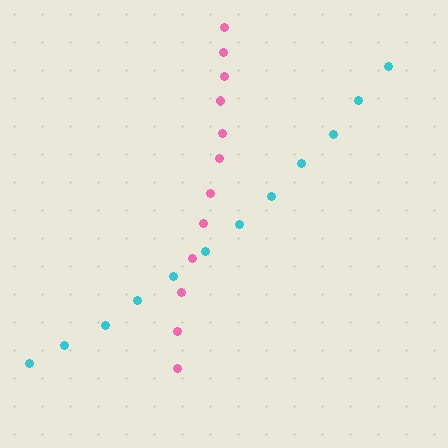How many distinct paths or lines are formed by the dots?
There are 2 distinct paths.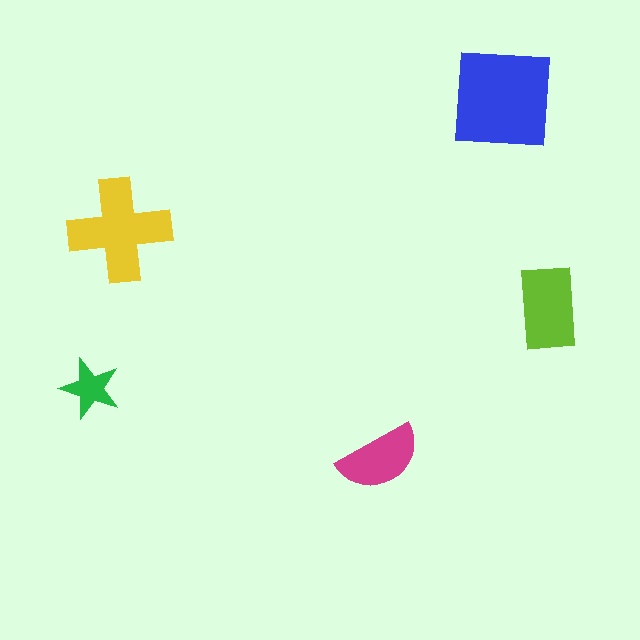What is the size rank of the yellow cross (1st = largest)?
2nd.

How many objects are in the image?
There are 5 objects in the image.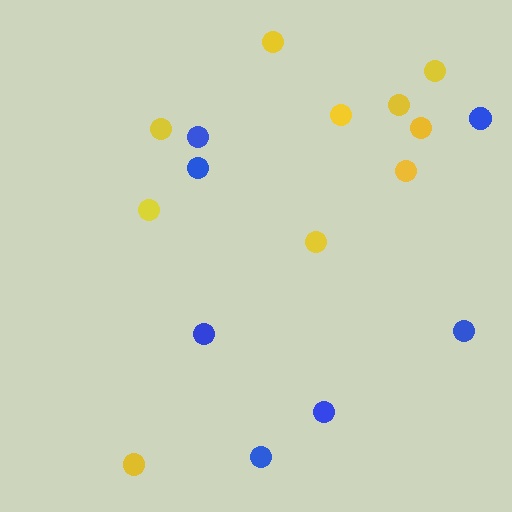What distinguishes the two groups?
There are 2 groups: one group of blue circles (7) and one group of yellow circles (10).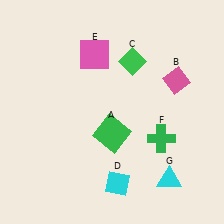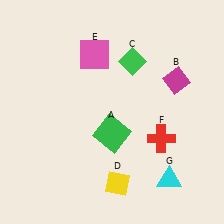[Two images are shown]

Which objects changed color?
B changed from pink to magenta. D changed from cyan to yellow. F changed from green to red.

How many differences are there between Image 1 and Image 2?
There are 3 differences between the two images.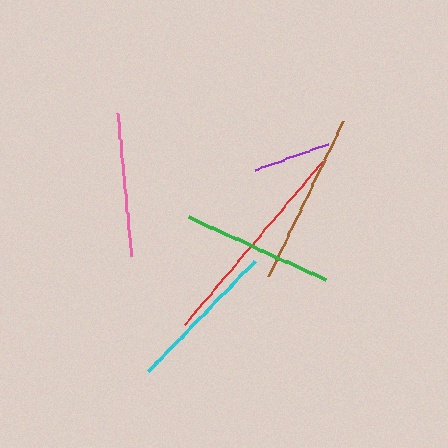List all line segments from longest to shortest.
From longest to shortest: red, brown, cyan, green, pink, purple.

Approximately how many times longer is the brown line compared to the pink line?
The brown line is approximately 1.2 times the length of the pink line.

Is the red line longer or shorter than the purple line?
The red line is longer than the purple line.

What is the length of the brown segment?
The brown segment is approximately 172 pixels long.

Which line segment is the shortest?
The purple line is the shortest at approximately 77 pixels.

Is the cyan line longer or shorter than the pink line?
The cyan line is longer than the pink line.